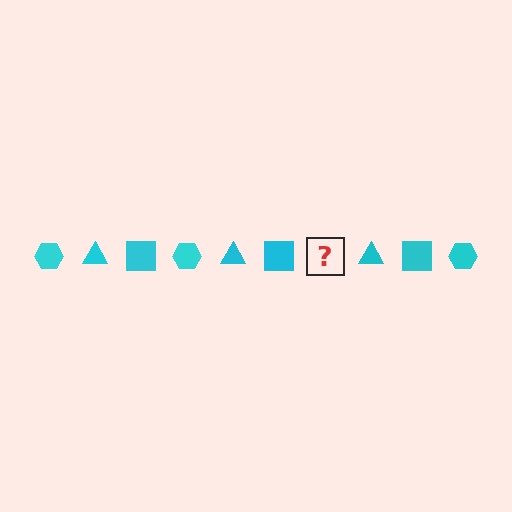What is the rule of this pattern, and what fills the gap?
The rule is that the pattern cycles through hexagon, triangle, square shapes in cyan. The gap should be filled with a cyan hexagon.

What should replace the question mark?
The question mark should be replaced with a cyan hexagon.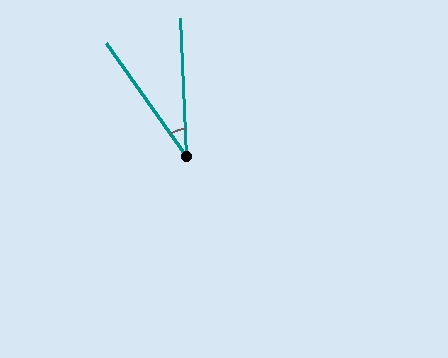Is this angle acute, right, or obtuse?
It is acute.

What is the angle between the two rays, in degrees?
Approximately 33 degrees.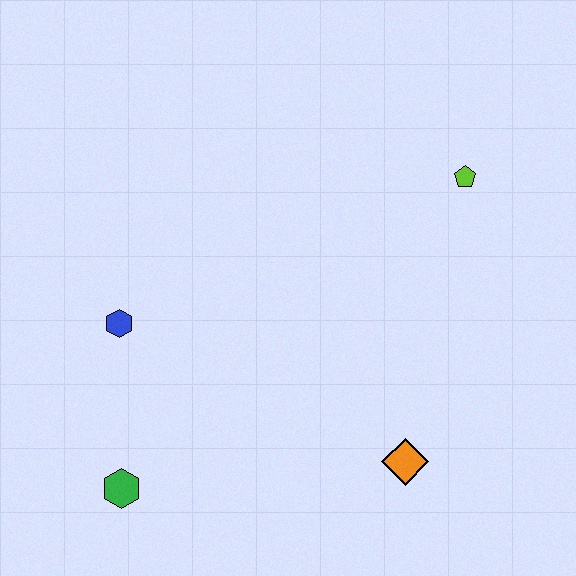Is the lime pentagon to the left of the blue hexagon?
No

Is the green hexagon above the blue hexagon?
No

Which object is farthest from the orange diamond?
The blue hexagon is farthest from the orange diamond.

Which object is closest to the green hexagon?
The blue hexagon is closest to the green hexagon.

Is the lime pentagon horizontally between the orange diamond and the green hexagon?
No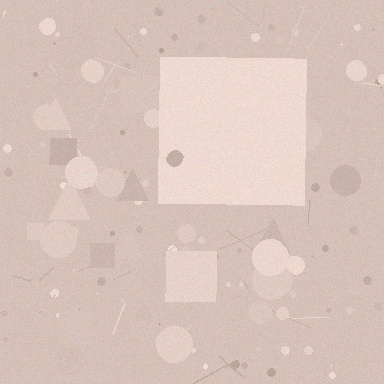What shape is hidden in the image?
A square is hidden in the image.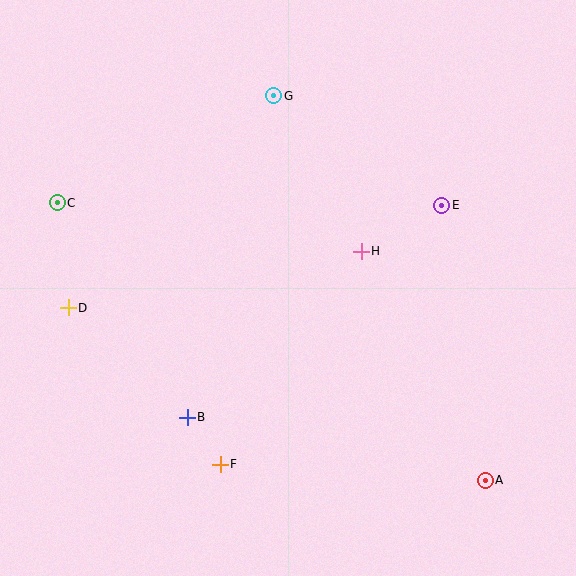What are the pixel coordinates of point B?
Point B is at (187, 417).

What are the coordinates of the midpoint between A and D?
The midpoint between A and D is at (277, 394).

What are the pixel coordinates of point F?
Point F is at (220, 464).